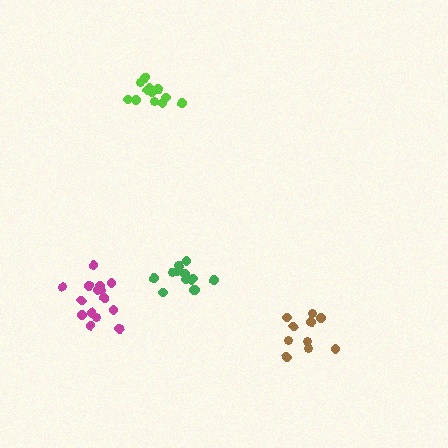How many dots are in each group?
Group 1: 10 dots, Group 2: 14 dots, Group 3: 12 dots, Group 4: 15 dots (51 total).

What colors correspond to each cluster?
The clusters are colored: brown, green, lime, magenta.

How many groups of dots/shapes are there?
There are 4 groups.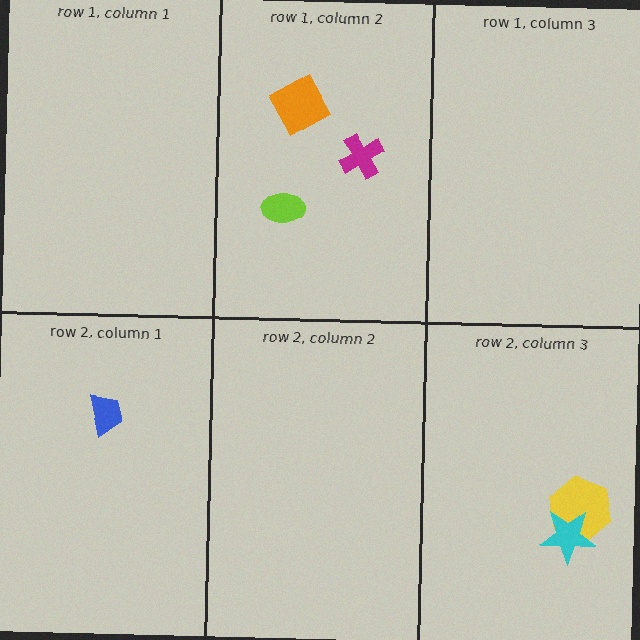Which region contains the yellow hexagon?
The row 2, column 3 region.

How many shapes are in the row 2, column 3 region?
2.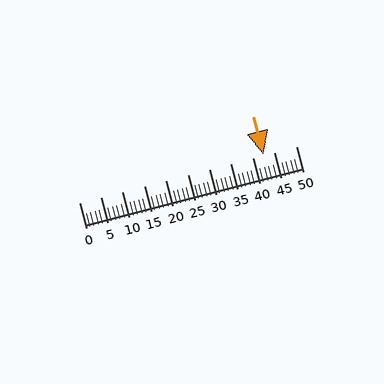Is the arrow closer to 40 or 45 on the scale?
The arrow is closer to 45.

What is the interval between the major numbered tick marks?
The major tick marks are spaced 5 units apart.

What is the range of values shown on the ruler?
The ruler shows values from 0 to 50.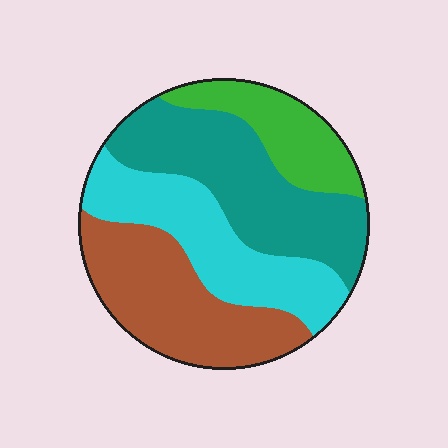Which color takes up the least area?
Green, at roughly 15%.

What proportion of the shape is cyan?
Cyan covers roughly 25% of the shape.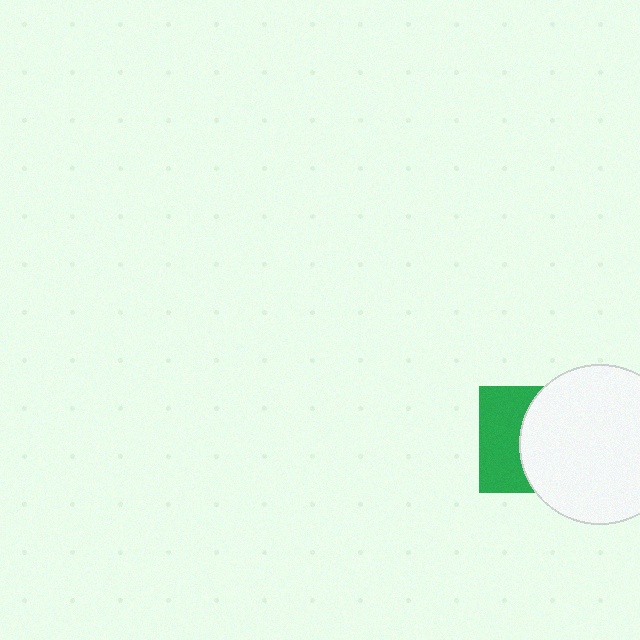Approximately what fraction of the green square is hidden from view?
Roughly 56% of the green square is hidden behind the white circle.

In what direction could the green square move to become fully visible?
The green square could move left. That would shift it out from behind the white circle entirely.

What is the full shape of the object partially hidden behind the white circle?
The partially hidden object is a green square.